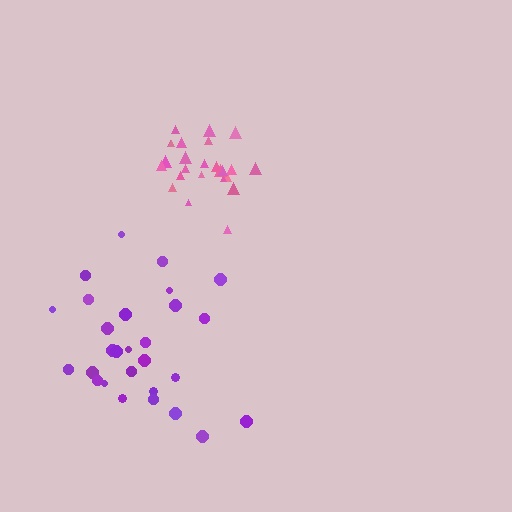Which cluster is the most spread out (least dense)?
Purple.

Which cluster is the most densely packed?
Pink.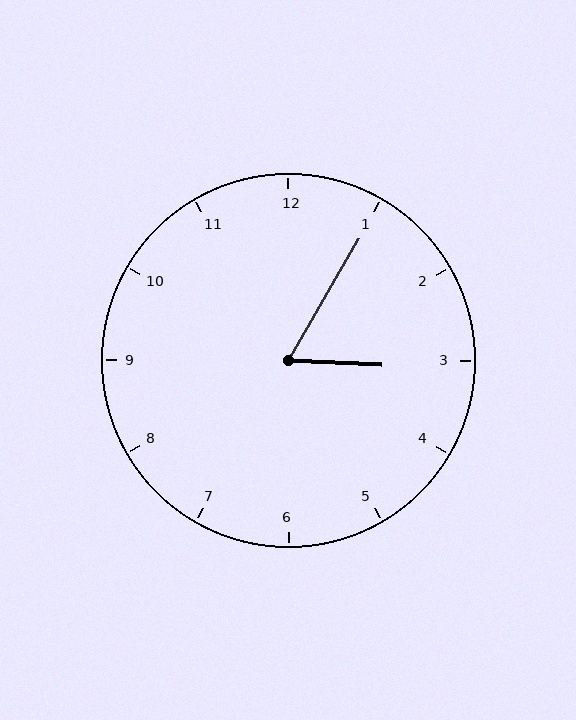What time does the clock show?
3:05.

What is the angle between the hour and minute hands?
Approximately 62 degrees.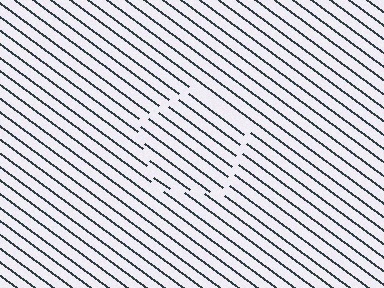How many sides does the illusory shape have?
5 sides — the line-ends trace a pentagon.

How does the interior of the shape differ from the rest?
The interior of the shape contains the same grating, shifted by half a period — the contour is defined by the phase discontinuity where line-ends from the inner and outer gratings abut.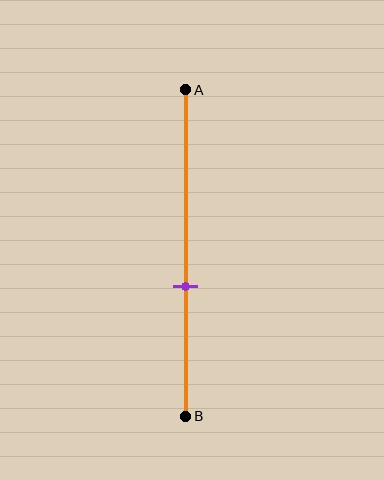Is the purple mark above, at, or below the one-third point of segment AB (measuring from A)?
The purple mark is below the one-third point of segment AB.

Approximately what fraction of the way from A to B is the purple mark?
The purple mark is approximately 60% of the way from A to B.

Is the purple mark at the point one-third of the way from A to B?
No, the mark is at about 60% from A, not at the 33% one-third point.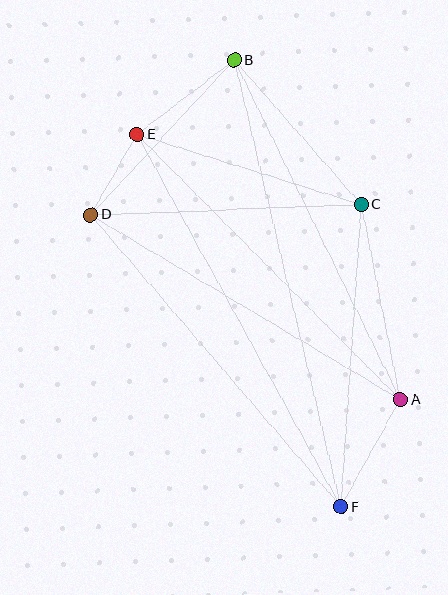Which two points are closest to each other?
Points D and E are closest to each other.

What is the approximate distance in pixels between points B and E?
The distance between B and E is approximately 122 pixels.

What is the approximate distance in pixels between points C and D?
The distance between C and D is approximately 271 pixels.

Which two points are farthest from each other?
Points B and F are farthest from each other.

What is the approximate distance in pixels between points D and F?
The distance between D and F is approximately 384 pixels.